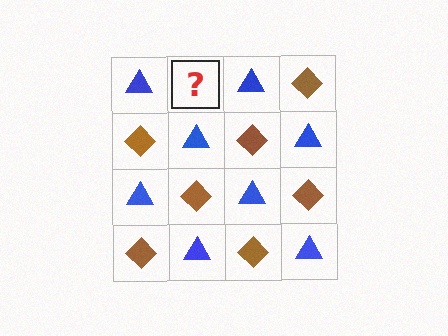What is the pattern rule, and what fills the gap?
The rule is that it alternates blue triangle and brown diamond in a checkerboard pattern. The gap should be filled with a brown diamond.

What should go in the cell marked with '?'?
The missing cell should contain a brown diamond.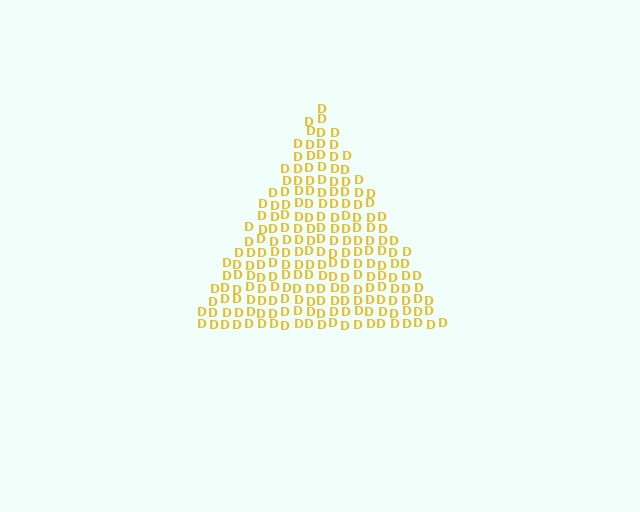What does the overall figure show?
The overall figure shows a triangle.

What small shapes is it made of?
It is made of small letter D's.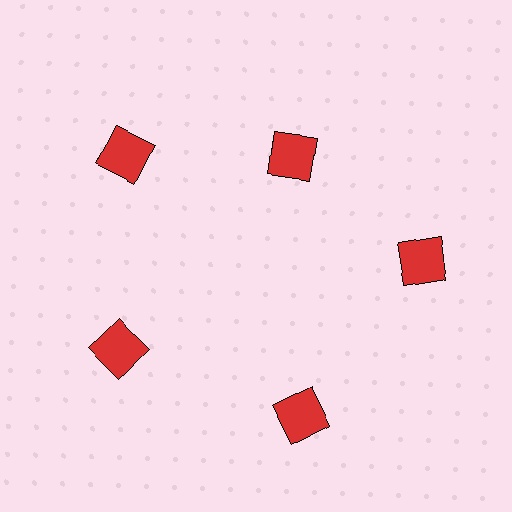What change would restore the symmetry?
The symmetry would be restored by moving it outward, back onto the ring so that all 5 squares sit at equal angles and equal distance from the center.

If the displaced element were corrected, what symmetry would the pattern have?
It would have 5-fold rotational symmetry — the pattern would map onto itself every 72 degrees.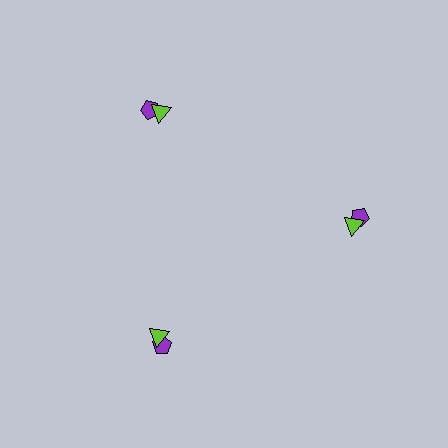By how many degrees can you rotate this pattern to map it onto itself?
The pattern maps onto itself every 120 degrees of rotation.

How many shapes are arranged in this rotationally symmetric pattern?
There are 6 shapes, arranged in 3 groups of 2.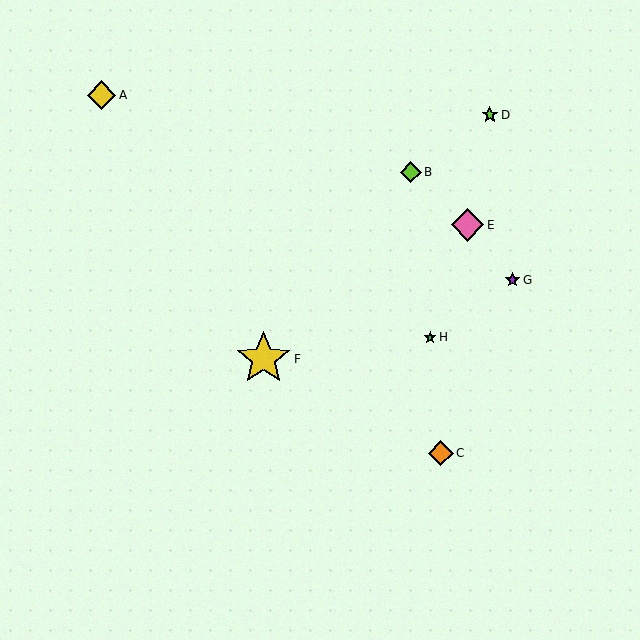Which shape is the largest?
The yellow star (labeled F) is the largest.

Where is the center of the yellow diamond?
The center of the yellow diamond is at (101, 95).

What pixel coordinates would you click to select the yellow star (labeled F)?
Click at (263, 359) to select the yellow star F.